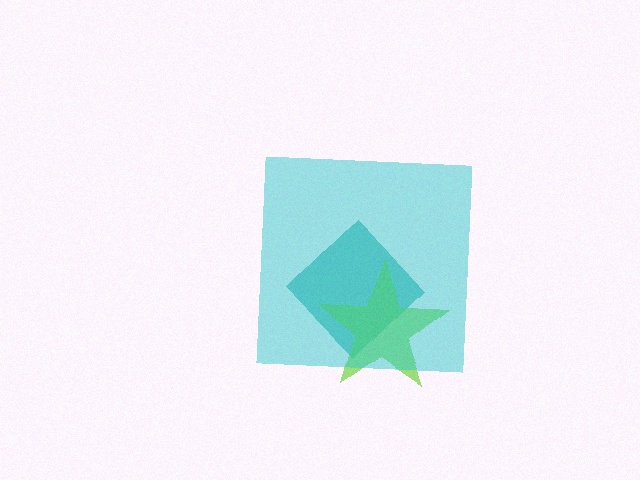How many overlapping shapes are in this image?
There are 3 overlapping shapes in the image.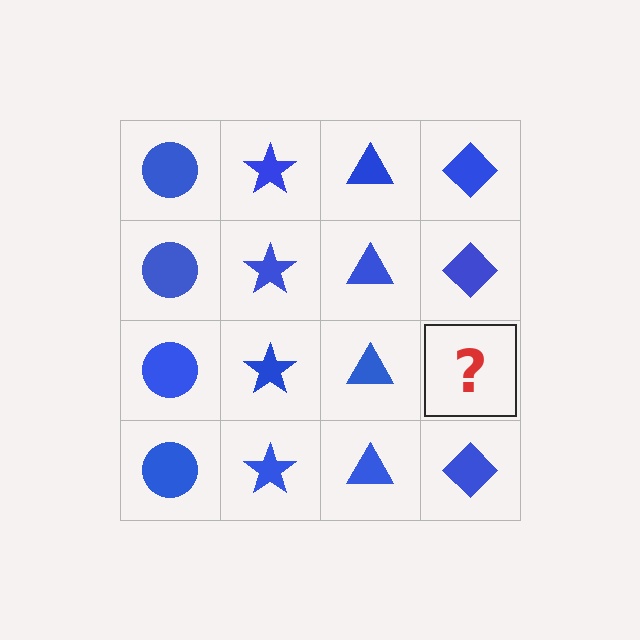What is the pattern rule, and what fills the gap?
The rule is that each column has a consistent shape. The gap should be filled with a blue diamond.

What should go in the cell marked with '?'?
The missing cell should contain a blue diamond.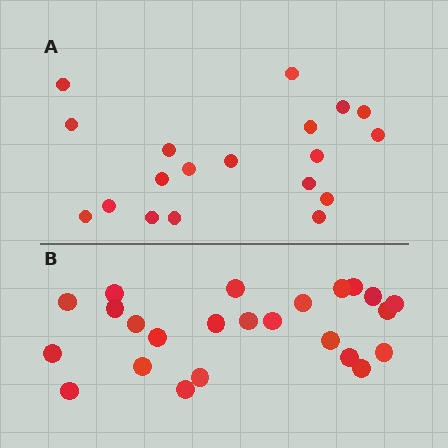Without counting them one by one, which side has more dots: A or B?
Region B (the bottom region) has more dots.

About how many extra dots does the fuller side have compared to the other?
Region B has about 5 more dots than region A.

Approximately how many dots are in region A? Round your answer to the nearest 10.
About 20 dots. (The exact count is 19, which rounds to 20.)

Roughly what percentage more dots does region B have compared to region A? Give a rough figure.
About 25% more.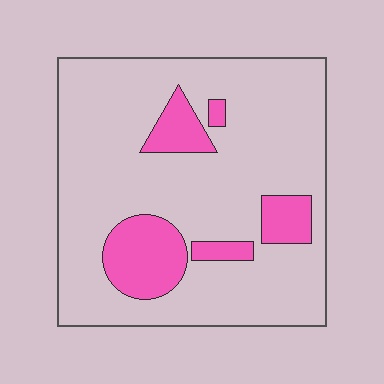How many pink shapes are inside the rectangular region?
5.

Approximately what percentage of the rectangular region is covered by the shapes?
Approximately 20%.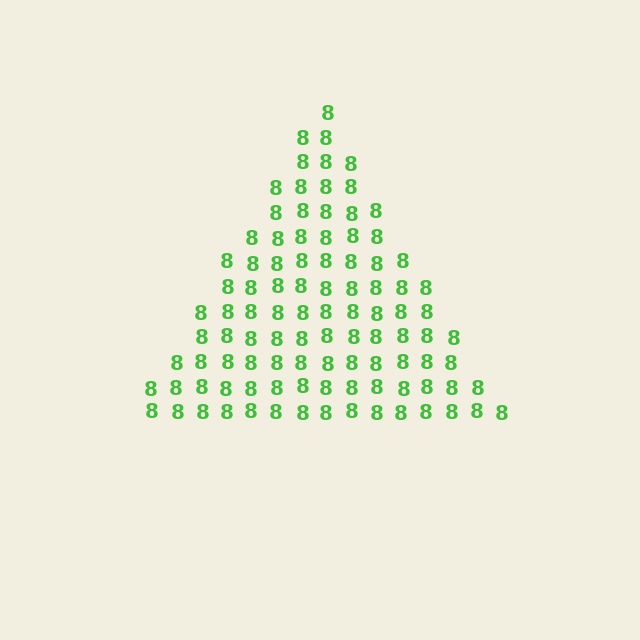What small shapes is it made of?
It is made of small digit 8's.